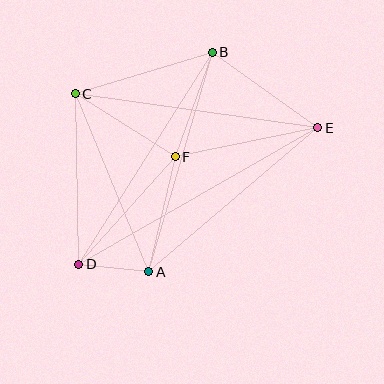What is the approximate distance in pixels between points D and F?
The distance between D and F is approximately 144 pixels.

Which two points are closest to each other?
Points A and D are closest to each other.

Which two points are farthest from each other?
Points D and E are farthest from each other.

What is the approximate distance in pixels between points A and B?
The distance between A and B is approximately 229 pixels.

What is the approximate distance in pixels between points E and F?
The distance between E and F is approximately 146 pixels.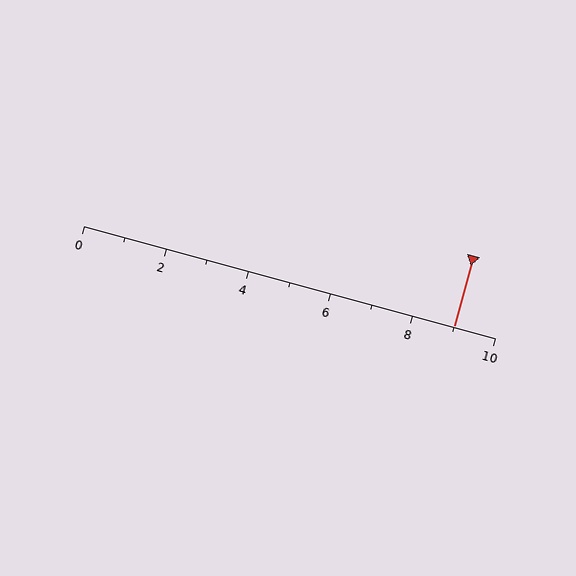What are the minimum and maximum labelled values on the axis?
The axis runs from 0 to 10.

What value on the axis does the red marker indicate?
The marker indicates approximately 9.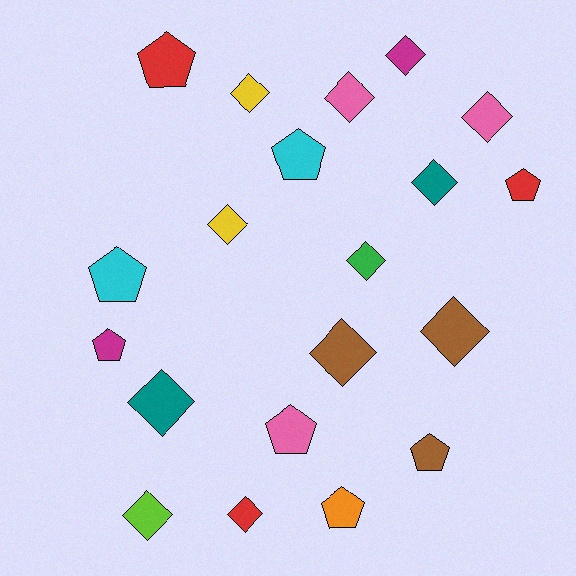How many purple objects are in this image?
There are no purple objects.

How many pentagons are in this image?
There are 8 pentagons.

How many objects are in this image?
There are 20 objects.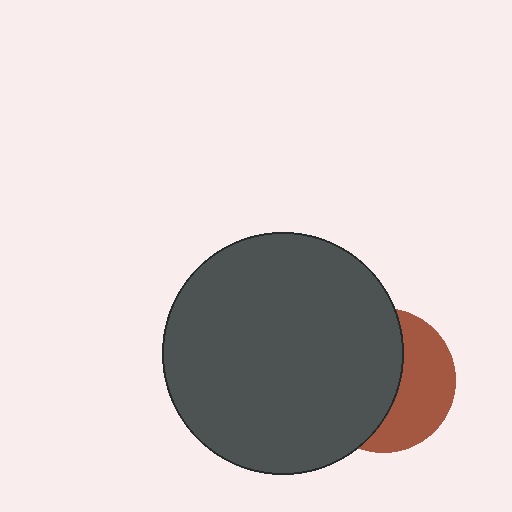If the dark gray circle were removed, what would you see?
You would see the complete brown circle.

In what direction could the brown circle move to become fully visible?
The brown circle could move right. That would shift it out from behind the dark gray circle entirely.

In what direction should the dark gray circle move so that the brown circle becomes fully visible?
The dark gray circle should move left. That is the shortest direction to clear the overlap and leave the brown circle fully visible.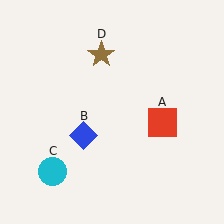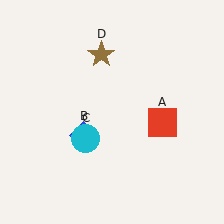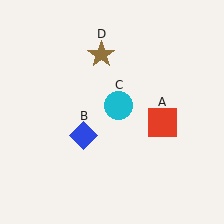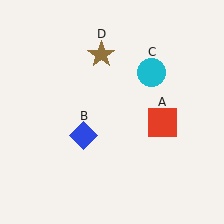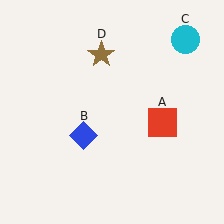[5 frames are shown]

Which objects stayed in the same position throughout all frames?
Red square (object A) and blue diamond (object B) and brown star (object D) remained stationary.